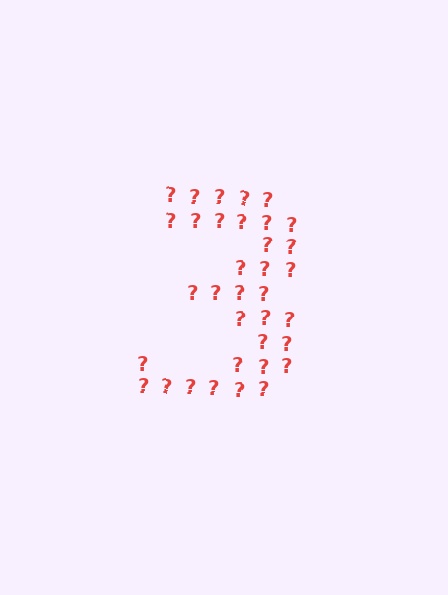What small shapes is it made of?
It is made of small question marks.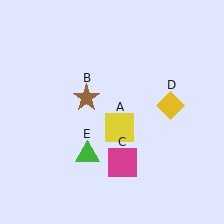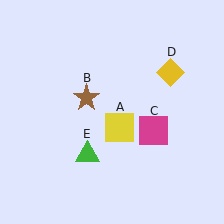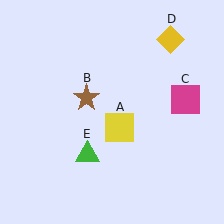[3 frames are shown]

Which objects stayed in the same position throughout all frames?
Yellow square (object A) and brown star (object B) and green triangle (object E) remained stationary.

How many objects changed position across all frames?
2 objects changed position: magenta square (object C), yellow diamond (object D).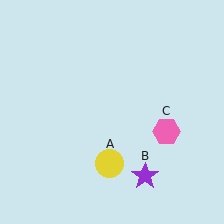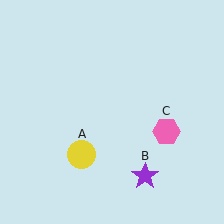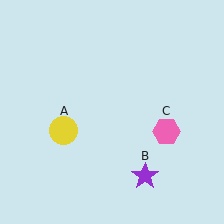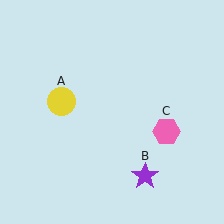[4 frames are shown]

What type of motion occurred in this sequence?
The yellow circle (object A) rotated clockwise around the center of the scene.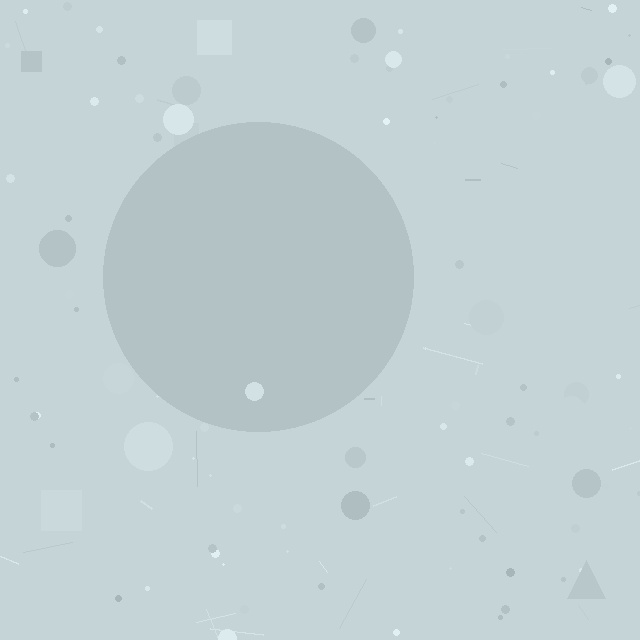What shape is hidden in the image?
A circle is hidden in the image.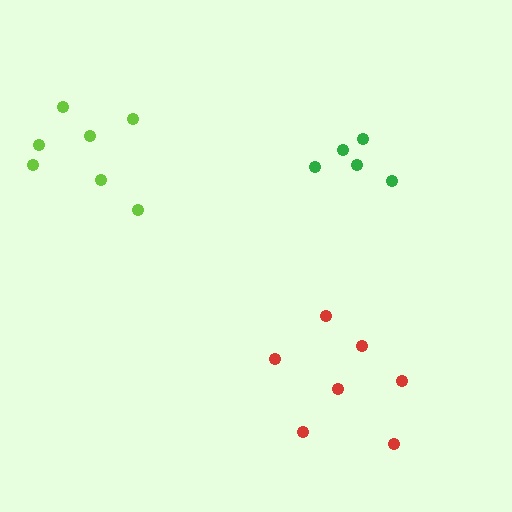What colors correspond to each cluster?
The clusters are colored: green, lime, red.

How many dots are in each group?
Group 1: 5 dots, Group 2: 7 dots, Group 3: 7 dots (19 total).